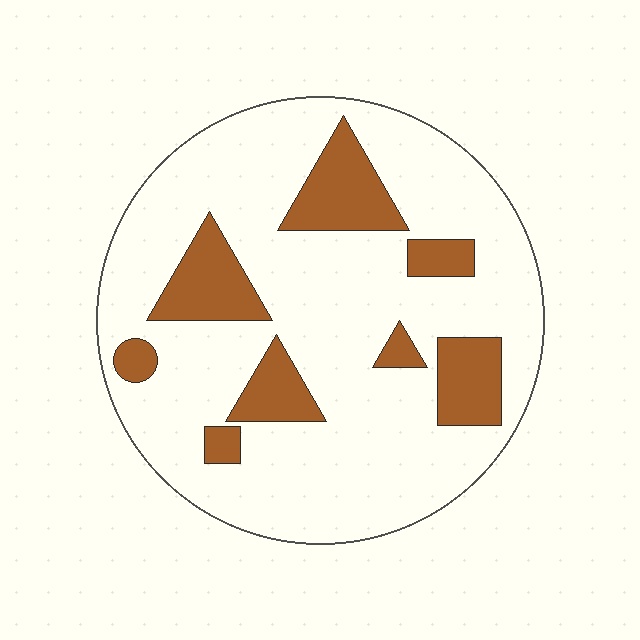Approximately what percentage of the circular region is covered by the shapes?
Approximately 20%.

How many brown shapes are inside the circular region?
8.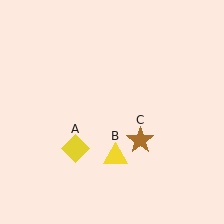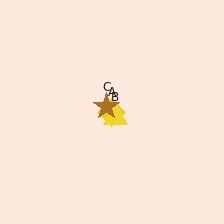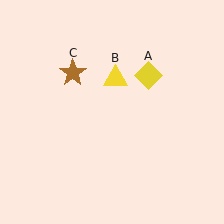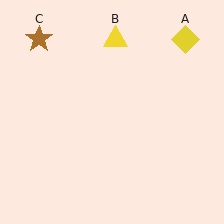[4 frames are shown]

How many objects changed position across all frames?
3 objects changed position: yellow diamond (object A), yellow triangle (object B), brown star (object C).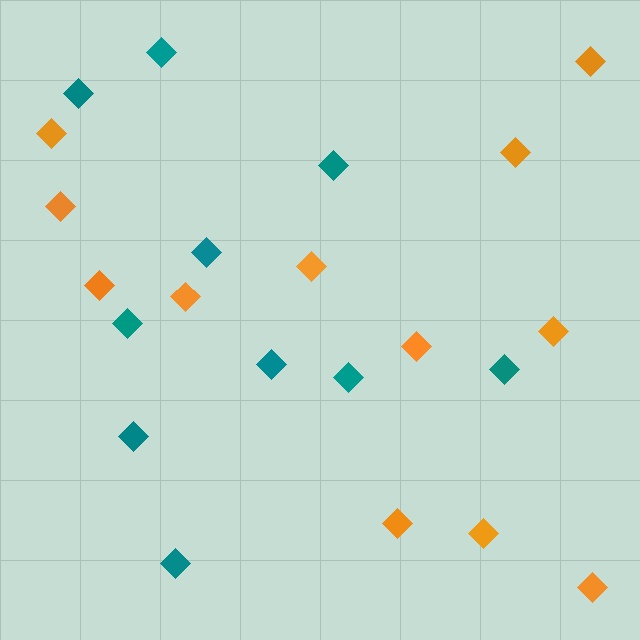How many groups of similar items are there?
There are 2 groups: one group of teal diamonds (10) and one group of orange diamonds (12).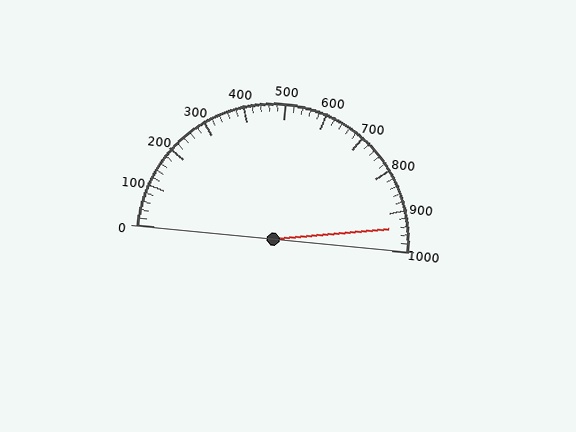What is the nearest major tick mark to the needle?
The nearest major tick mark is 900.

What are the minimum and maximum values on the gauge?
The gauge ranges from 0 to 1000.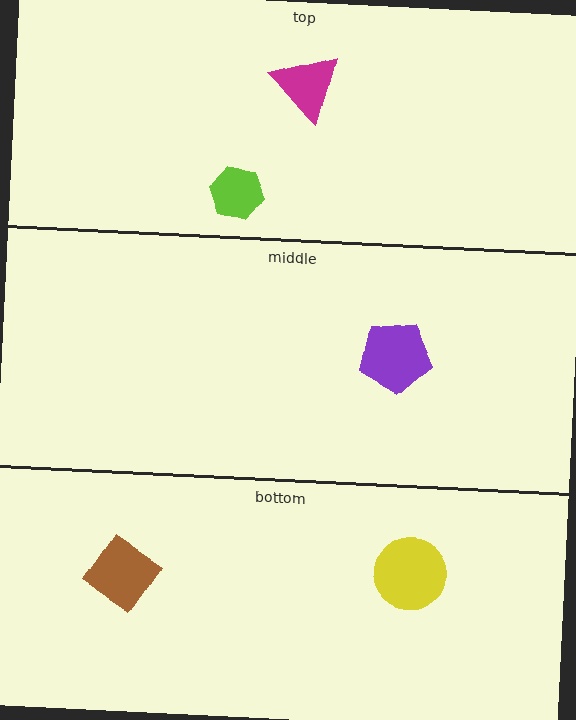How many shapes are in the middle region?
1.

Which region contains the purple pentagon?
The middle region.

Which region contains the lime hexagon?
The top region.